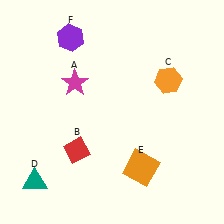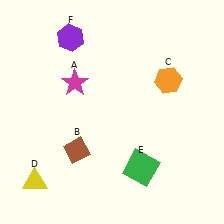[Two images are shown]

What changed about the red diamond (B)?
In Image 1, B is red. In Image 2, it changed to brown.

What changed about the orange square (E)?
In Image 1, E is orange. In Image 2, it changed to green.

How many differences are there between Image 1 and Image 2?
There are 3 differences between the two images.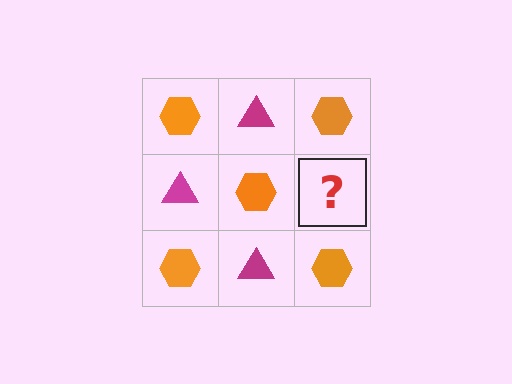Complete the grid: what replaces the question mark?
The question mark should be replaced with a magenta triangle.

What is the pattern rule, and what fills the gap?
The rule is that it alternates orange hexagon and magenta triangle in a checkerboard pattern. The gap should be filled with a magenta triangle.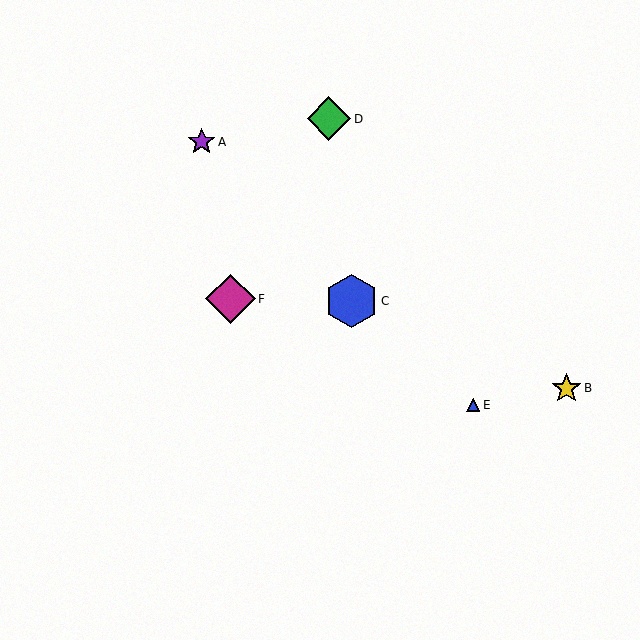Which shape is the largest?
The blue hexagon (labeled C) is the largest.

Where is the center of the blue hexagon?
The center of the blue hexagon is at (351, 301).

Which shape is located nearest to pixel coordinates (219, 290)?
The magenta diamond (labeled F) at (230, 299) is nearest to that location.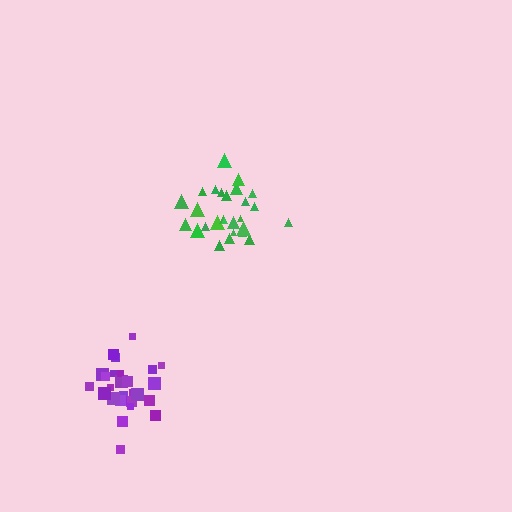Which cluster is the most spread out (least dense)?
Green.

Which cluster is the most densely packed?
Purple.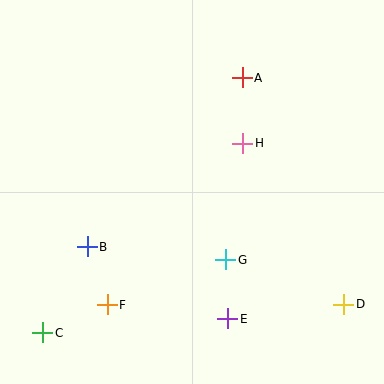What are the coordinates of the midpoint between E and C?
The midpoint between E and C is at (135, 326).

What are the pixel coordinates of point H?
Point H is at (243, 143).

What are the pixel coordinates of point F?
Point F is at (107, 305).